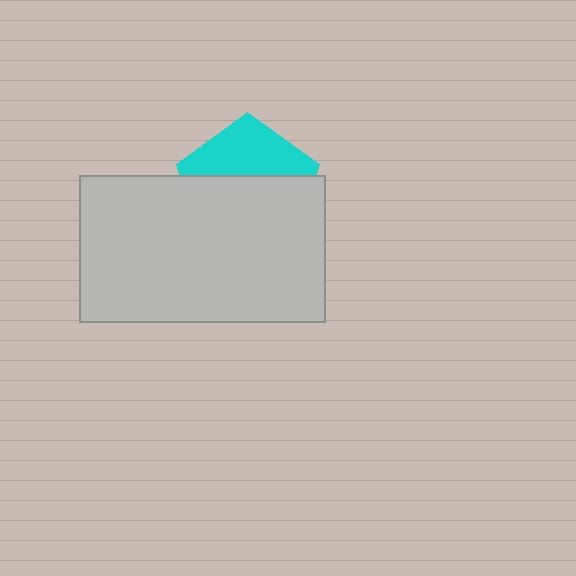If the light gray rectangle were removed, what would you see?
You would see the complete cyan pentagon.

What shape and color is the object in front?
The object in front is a light gray rectangle.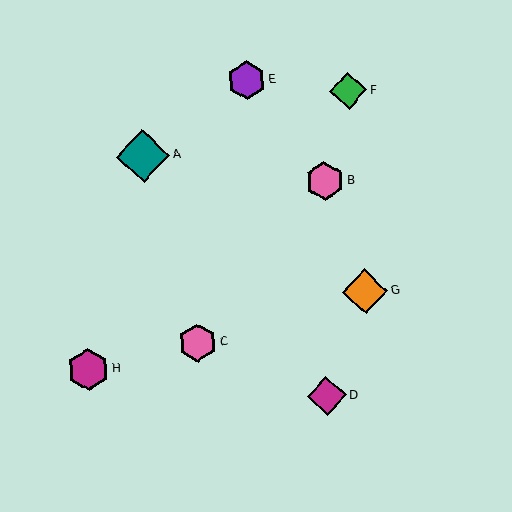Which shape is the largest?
The teal diamond (labeled A) is the largest.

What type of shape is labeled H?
Shape H is a magenta hexagon.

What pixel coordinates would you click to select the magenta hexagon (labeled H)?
Click at (88, 370) to select the magenta hexagon H.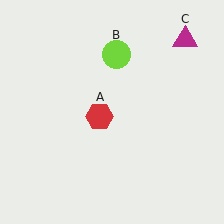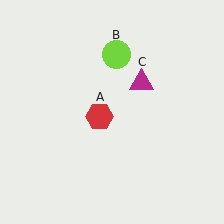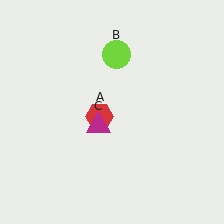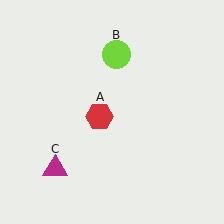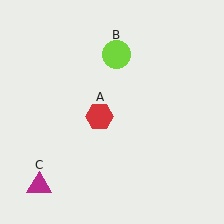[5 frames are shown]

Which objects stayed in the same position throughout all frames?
Red hexagon (object A) and lime circle (object B) remained stationary.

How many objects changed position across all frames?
1 object changed position: magenta triangle (object C).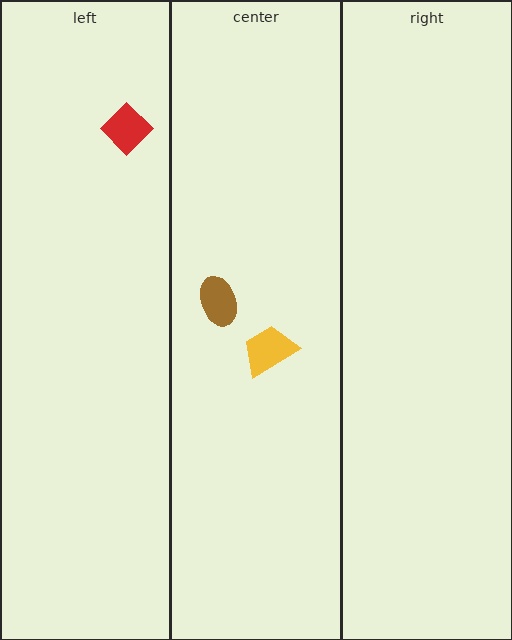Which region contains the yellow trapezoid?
The center region.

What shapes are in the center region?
The yellow trapezoid, the brown ellipse.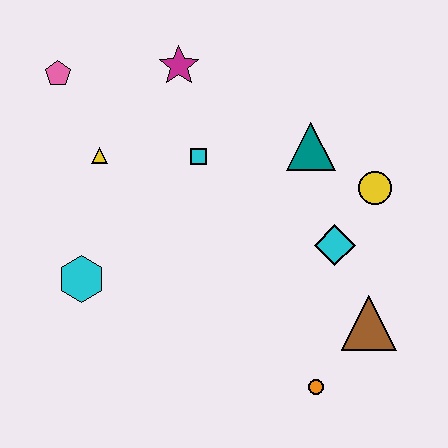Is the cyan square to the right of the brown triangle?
No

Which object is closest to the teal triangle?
The yellow circle is closest to the teal triangle.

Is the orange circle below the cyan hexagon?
Yes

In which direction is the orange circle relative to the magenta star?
The orange circle is below the magenta star.